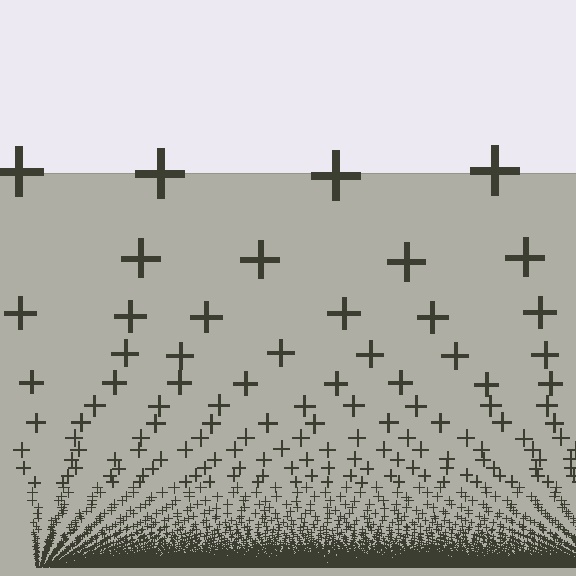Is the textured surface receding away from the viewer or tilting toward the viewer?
The surface appears to tilt toward the viewer. Texture elements get larger and sparser toward the top.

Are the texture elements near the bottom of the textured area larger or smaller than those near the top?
Smaller. The gradient is inverted — elements near the bottom are smaller and denser.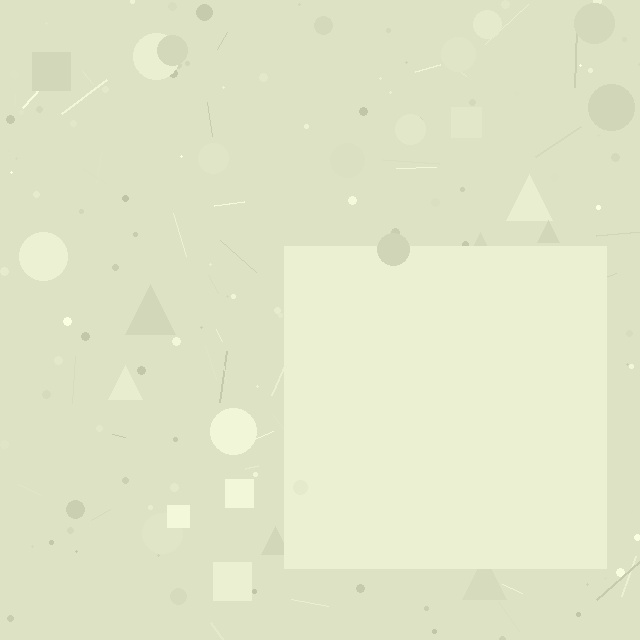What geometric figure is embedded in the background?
A square is embedded in the background.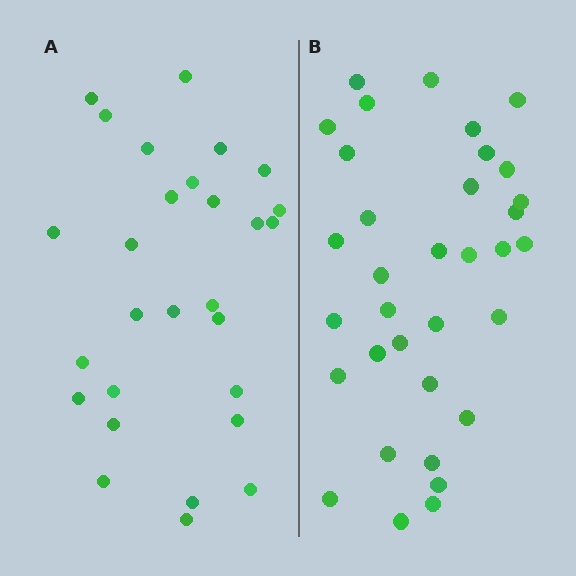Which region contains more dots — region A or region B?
Region B (the right region) has more dots.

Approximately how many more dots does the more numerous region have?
Region B has about 6 more dots than region A.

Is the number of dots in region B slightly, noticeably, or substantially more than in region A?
Region B has only slightly more — the two regions are fairly close. The ratio is roughly 1.2 to 1.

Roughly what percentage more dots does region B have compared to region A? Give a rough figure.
About 20% more.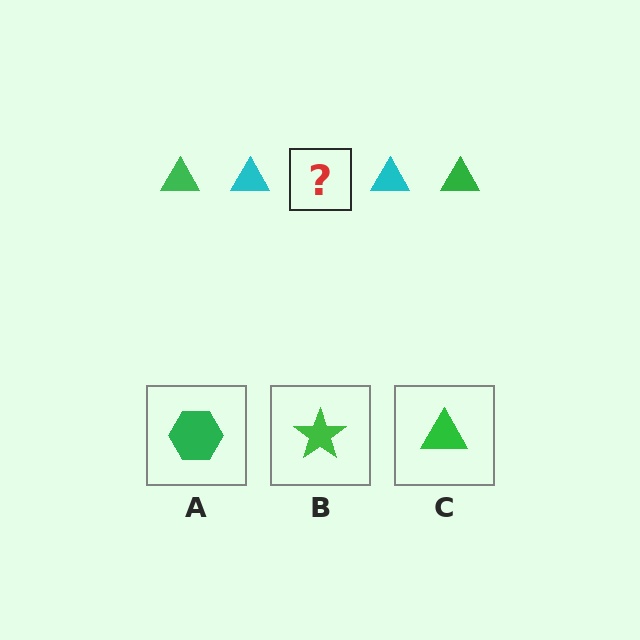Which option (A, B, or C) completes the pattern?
C.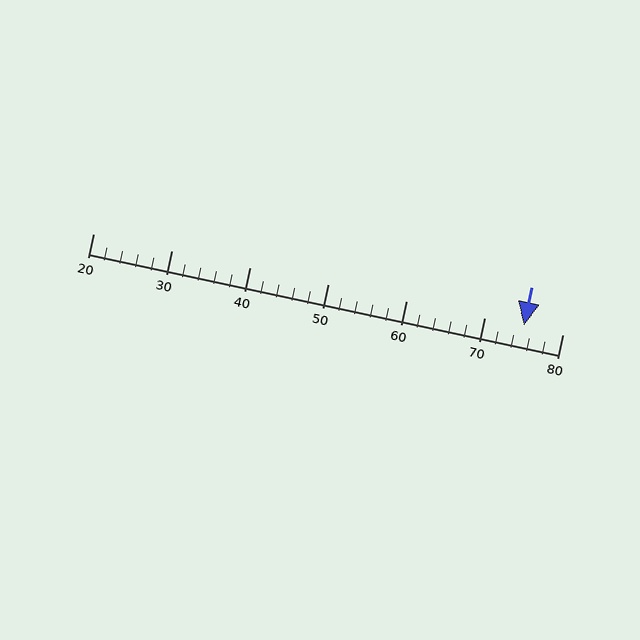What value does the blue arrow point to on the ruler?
The blue arrow points to approximately 75.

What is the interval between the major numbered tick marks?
The major tick marks are spaced 10 units apart.